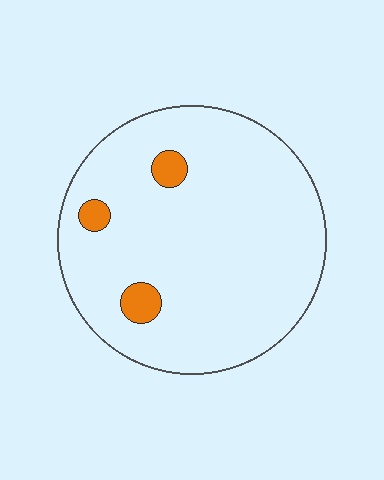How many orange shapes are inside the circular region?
3.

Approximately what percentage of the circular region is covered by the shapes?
Approximately 5%.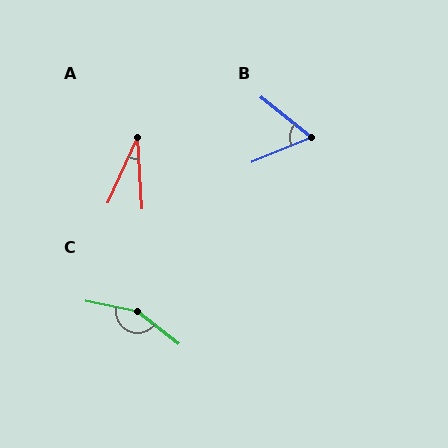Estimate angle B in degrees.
Approximately 61 degrees.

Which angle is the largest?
C, at approximately 154 degrees.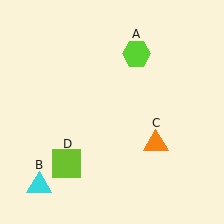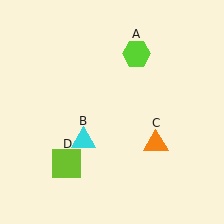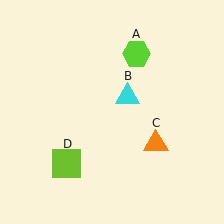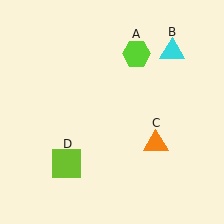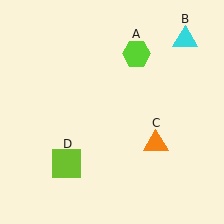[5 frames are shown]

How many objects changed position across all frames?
1 object changed position: cyan triangle (object B).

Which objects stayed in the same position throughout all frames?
Lime hexagon (object A) and orange triangle (object C) and lime square (object D) remained stationary.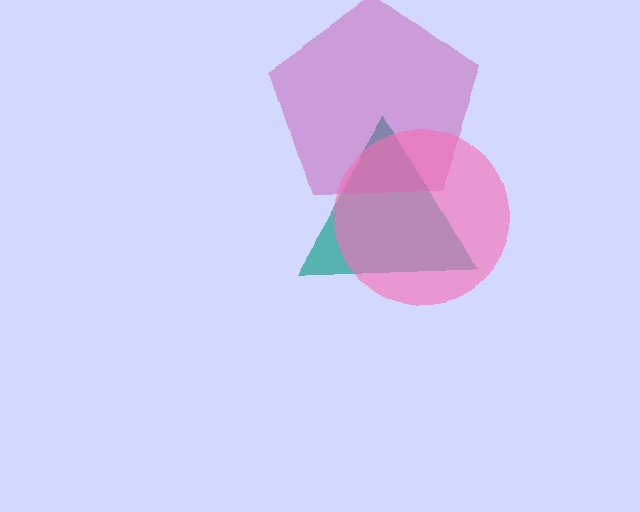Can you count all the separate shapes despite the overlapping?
Yes, there are 3 separate shapes.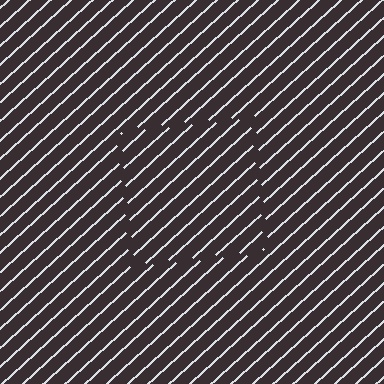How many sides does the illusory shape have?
4 sides — the line-ends trace a square.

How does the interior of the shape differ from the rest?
The interior of the shape contains the same grating, shifted by half a period — the contour is defined by the phase discontinuity where line-ends from the inner and outer gratings abut.